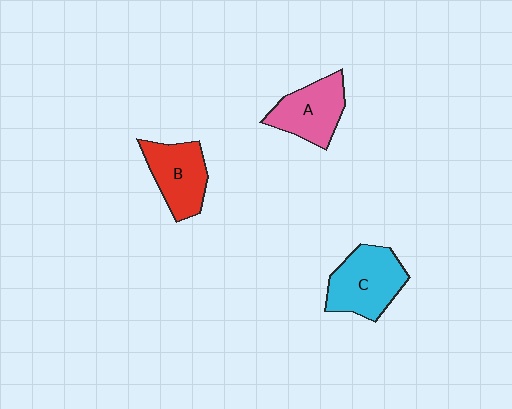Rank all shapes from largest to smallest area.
From largest to smallest: C (cyan), A (pink), B (red).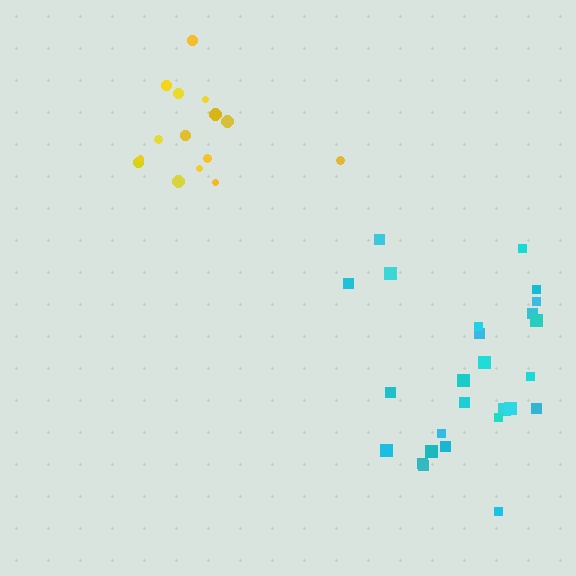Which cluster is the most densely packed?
Cyan.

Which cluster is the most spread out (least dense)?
Yellow.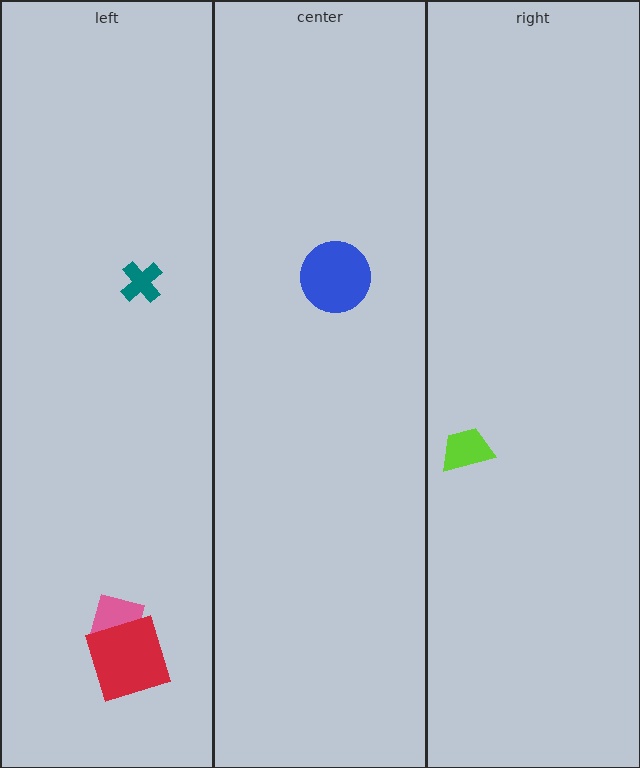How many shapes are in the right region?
1.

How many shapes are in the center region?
1.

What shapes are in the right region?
The lime trapezoid.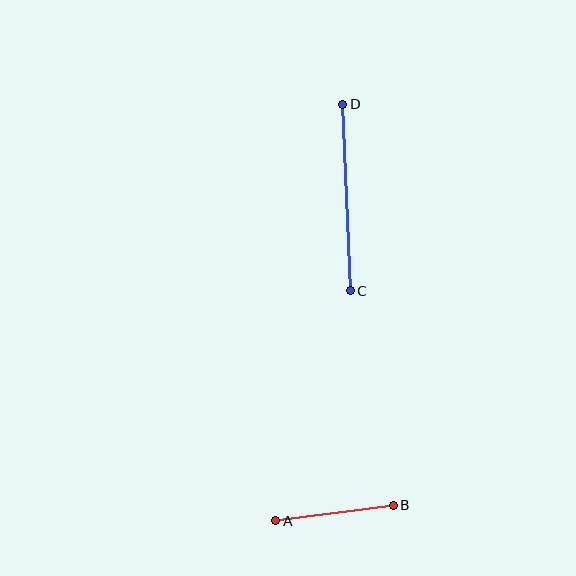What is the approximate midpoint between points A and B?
The midpoint is at approximately (334, 513) pixels.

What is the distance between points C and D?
The distance is approximately 187 pixels.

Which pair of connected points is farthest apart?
Points C and D are farthest apart.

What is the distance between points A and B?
The distance is approximately 119 pixels.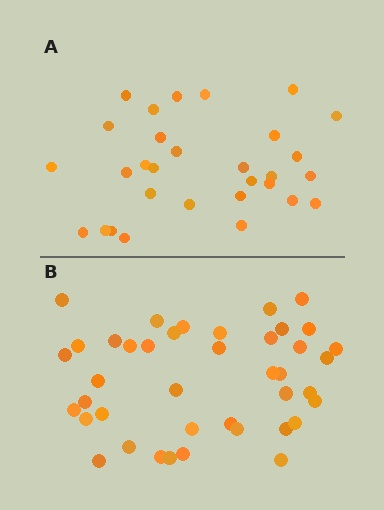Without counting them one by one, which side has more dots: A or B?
Region B (the bottom region) has more dots.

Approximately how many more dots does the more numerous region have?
Region B has roughly 12 or so more dots than region A.